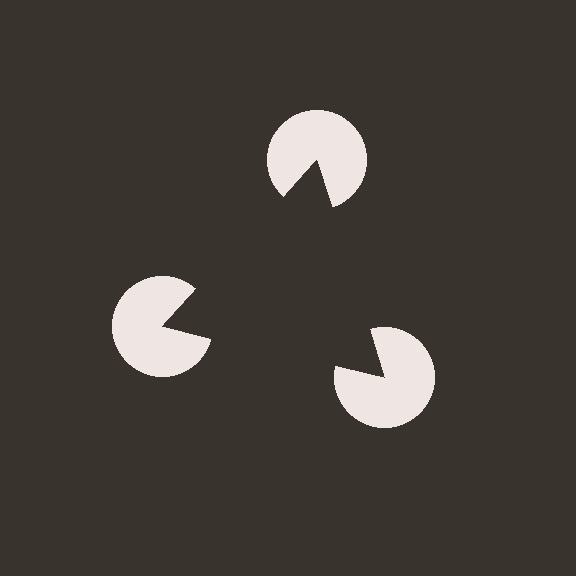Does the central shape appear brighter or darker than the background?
It typically appears slightly darker than the background, even though no actual brightness change is drawn.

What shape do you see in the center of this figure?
An illusory triangle — its edges are inferred from the aligned wedge cuts in the pac-man discs, not physically drawn.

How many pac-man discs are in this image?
There are 3 — one at each vertex of the illusory triangle.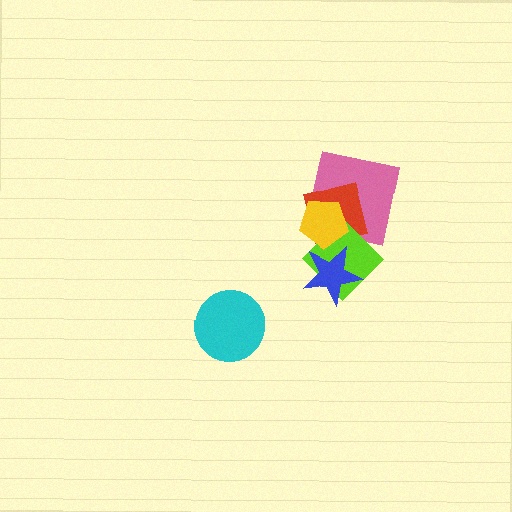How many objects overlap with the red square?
3 objects overlap with the red square.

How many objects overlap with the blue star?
1 object overlaps with the blue star.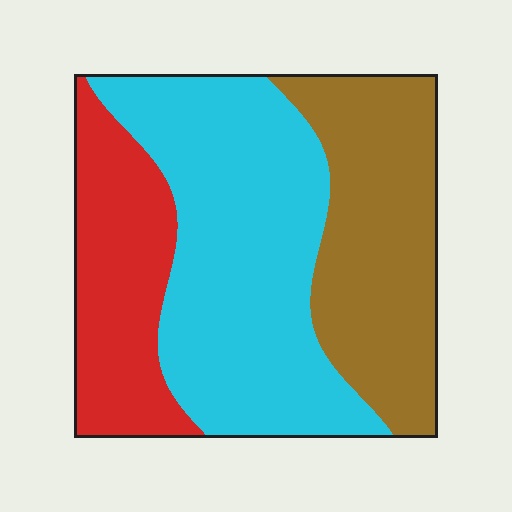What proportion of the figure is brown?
Brown takes up about one third (1/3) of the figure.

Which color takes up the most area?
Cyan, at roughly 45%.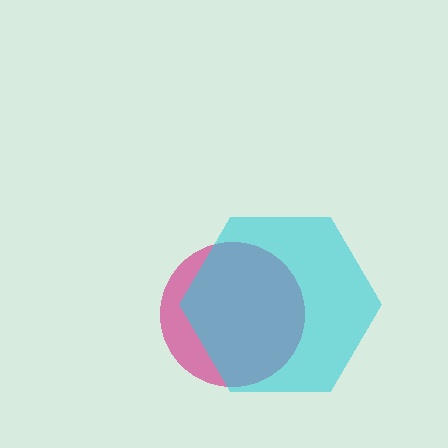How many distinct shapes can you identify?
There are 2 distinct shapes: a magenta circle, a cyan hexagon.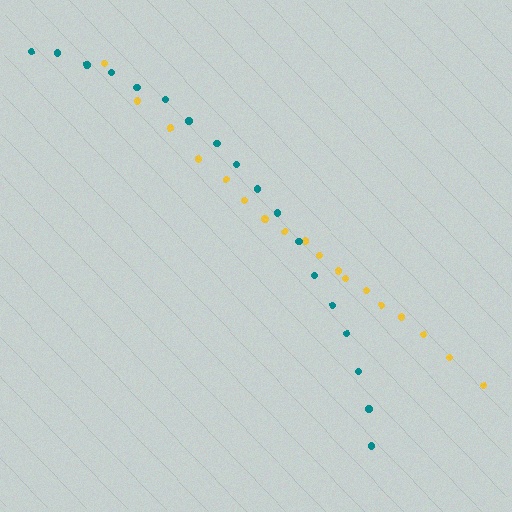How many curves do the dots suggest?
There are 2 distinct paths.